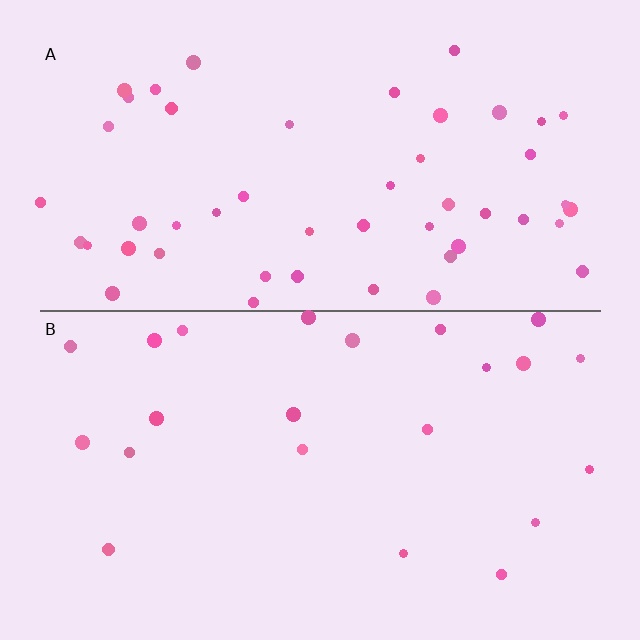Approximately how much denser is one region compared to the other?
Approximately 2.2× — region A over region B.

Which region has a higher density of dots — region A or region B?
A (the top).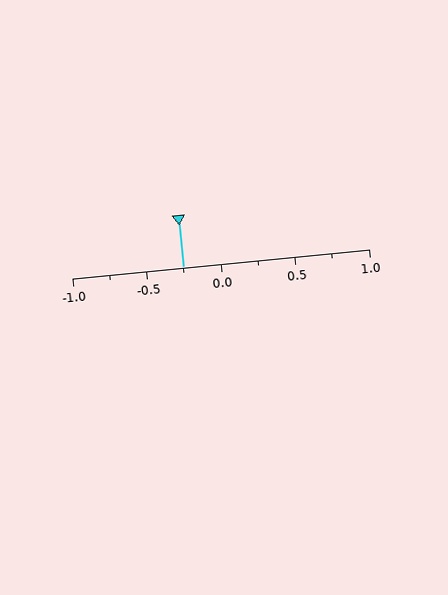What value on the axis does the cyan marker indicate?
The marker indicates approximately -0.25.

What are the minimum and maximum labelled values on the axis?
The axis runs from -1.0 to 1.0.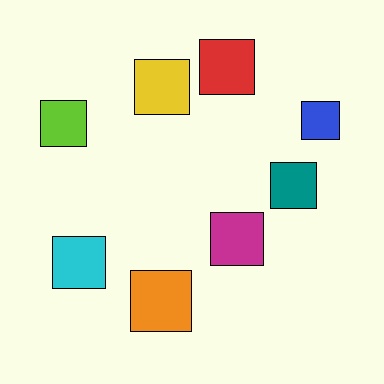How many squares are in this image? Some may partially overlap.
There are 8 squares.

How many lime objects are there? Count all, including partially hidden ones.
There is 1 lime object.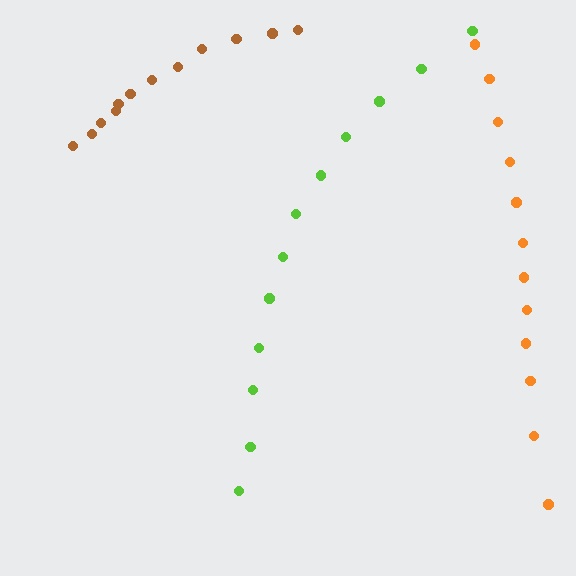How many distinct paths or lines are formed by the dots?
There are 3 distinct paths.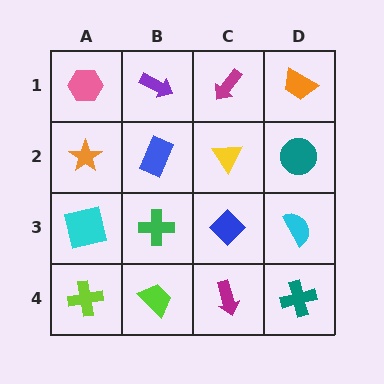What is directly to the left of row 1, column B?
A pink hexagon.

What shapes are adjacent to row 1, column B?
A blue rectangle (row 2, column B), a pink hexagon (row 1, column A), a magenta arrow (row 1, column C).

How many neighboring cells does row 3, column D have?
3.